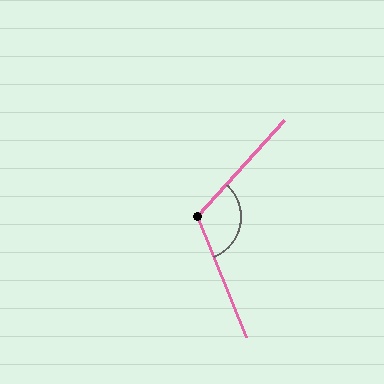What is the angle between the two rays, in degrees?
Approximately 116 degrees.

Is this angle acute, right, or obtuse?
It is obtuse.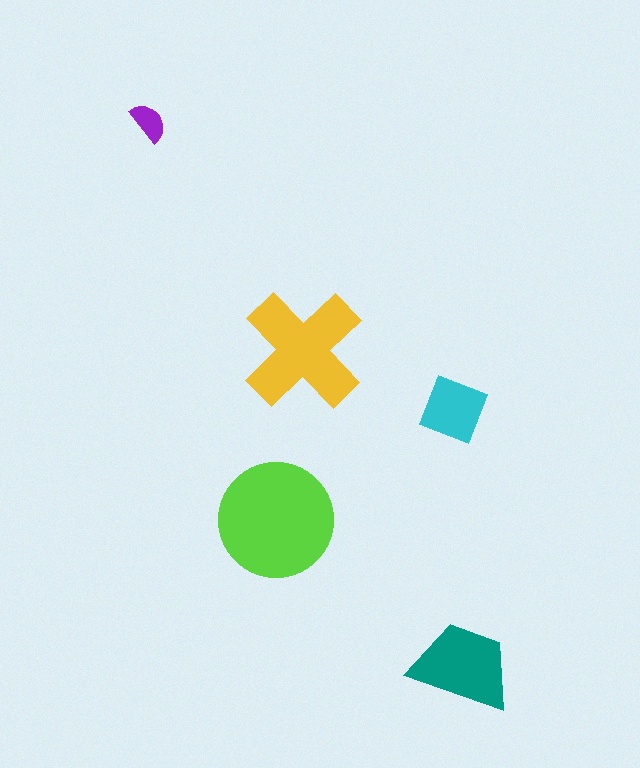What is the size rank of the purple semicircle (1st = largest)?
5th.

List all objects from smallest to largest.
The purple semicircle, the cyan diamond, the teal trapezoid, the yellow cross, the lime circle.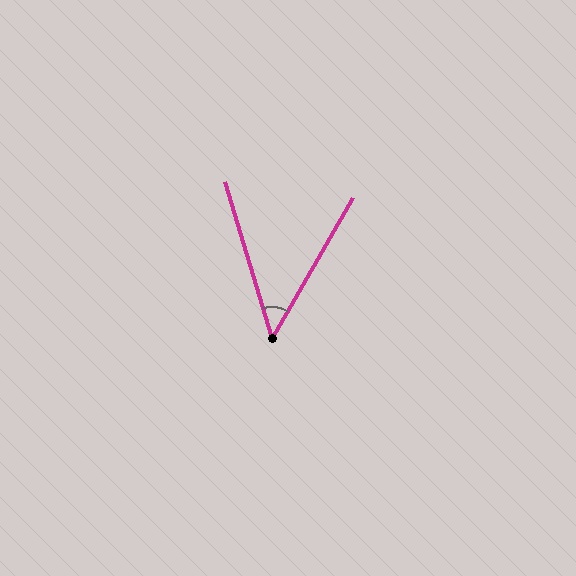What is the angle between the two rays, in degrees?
Approximately 47 degrees.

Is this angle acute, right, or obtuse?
It is acute.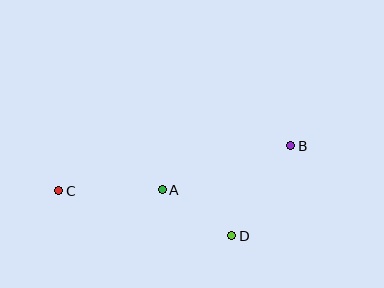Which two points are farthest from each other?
Points B and C are farthest from each other.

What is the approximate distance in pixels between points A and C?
The distance between A and C is approximately 104 pixels.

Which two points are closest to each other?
Points A and D are closest to each other.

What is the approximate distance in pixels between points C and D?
The distance between C and D is approximately 179 pixels.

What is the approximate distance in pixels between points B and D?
The distance between B and D is approximately 108 pixels.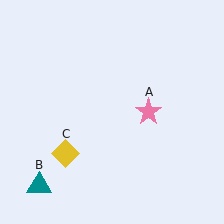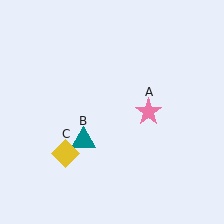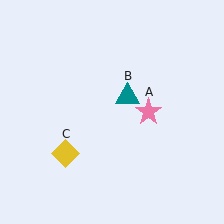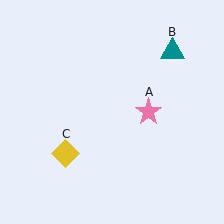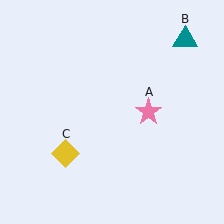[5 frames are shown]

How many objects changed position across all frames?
1 object changed position: teal triangle (object B).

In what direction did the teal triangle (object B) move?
The teal triangle (object B) moved up and to the right.